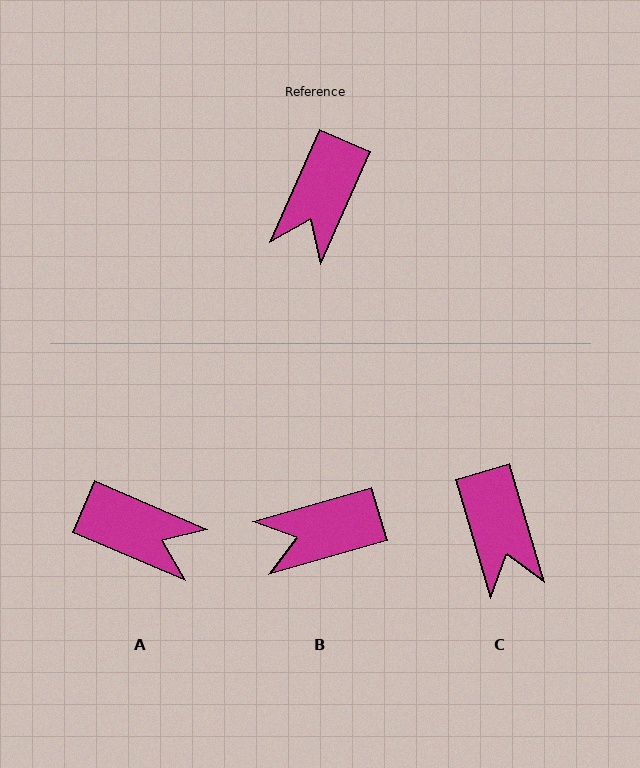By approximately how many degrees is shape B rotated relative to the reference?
Approximately 50 degrees clockwise.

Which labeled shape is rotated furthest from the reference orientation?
A, about 90 degrees away.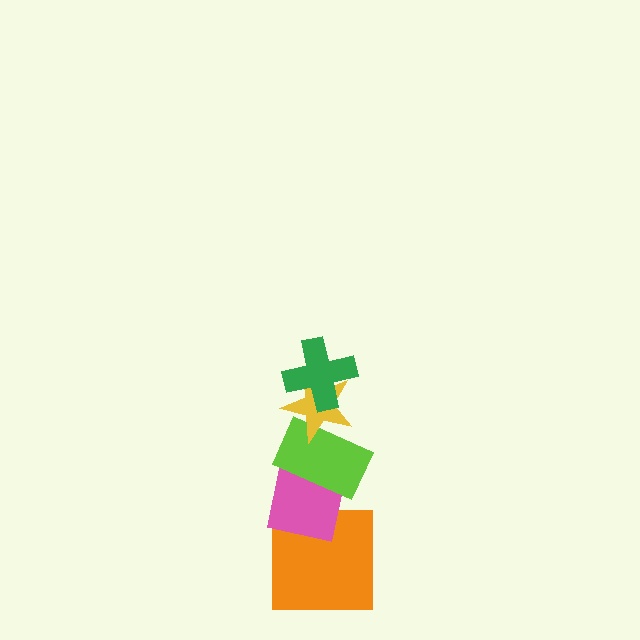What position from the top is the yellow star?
The yellow star is 2nd from the top.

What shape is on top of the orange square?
The pink square is on top of the orange square.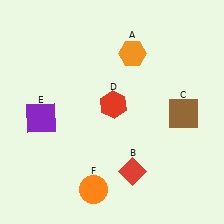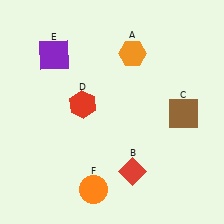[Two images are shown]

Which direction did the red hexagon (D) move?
The red hexagon (D) moved left.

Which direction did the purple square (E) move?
The purple square (E) moved up.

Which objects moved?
The objects that moved are: the red hexagon (D), the purple square (E).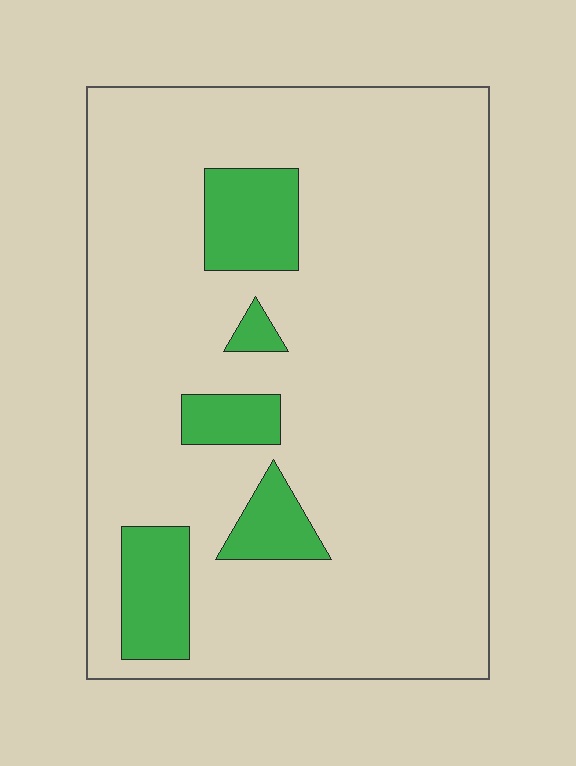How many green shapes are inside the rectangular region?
5.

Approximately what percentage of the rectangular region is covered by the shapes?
Approximately 15%.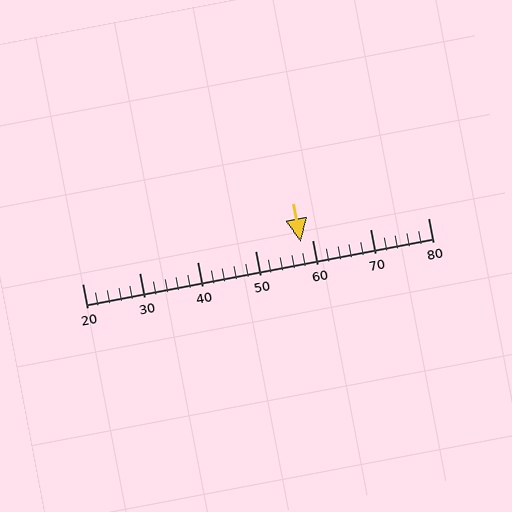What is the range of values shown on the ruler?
The ruler shows values from 20 to 80.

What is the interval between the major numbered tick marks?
The major tick marks are spaced 10 units apart.